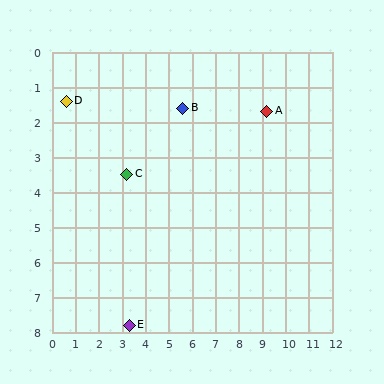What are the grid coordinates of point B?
Point B is at approximately (5.6, 1.6).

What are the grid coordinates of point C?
Point C is at approximately (3.2, 3.5).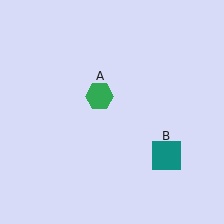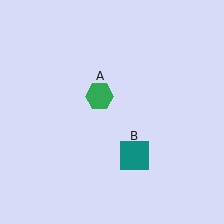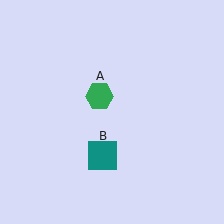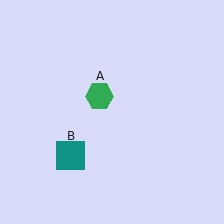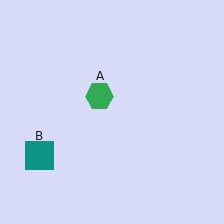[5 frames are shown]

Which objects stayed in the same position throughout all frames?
Green hexagon (object A) remained stationary.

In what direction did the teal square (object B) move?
The teal square (object B) moved left.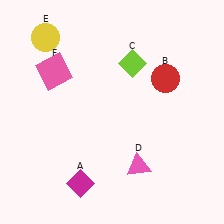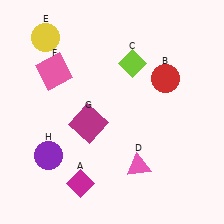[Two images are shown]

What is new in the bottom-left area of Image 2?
A magenta square (G) was added in the bottom-left area of Image 2.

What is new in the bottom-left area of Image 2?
A purple circle (H) was added in the bottom-left area of Image 2.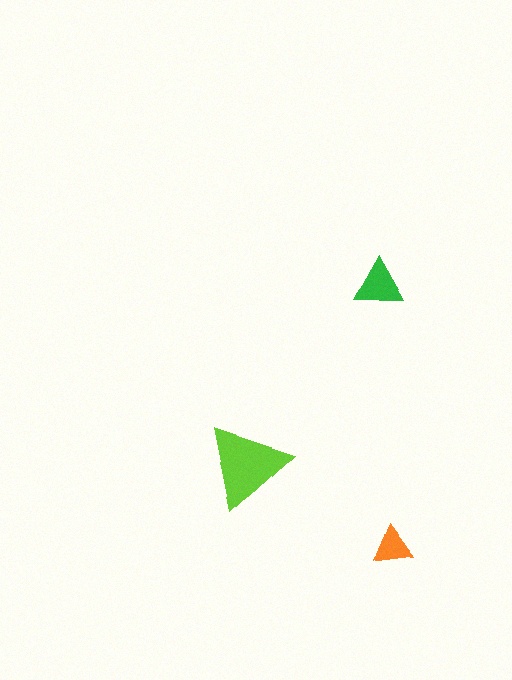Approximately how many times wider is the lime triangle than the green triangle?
About 1.5 times wider.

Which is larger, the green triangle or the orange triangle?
The green one.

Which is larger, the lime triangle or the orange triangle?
The lime one.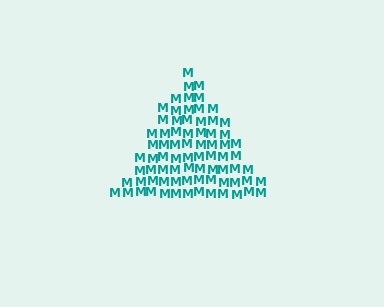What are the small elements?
The small elements are letter M's.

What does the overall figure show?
The overall figure shows a triangle.